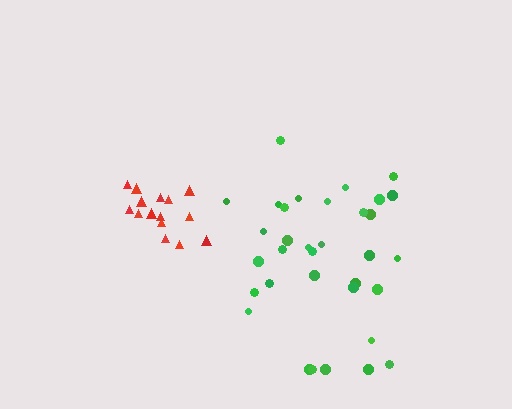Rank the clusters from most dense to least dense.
red, green.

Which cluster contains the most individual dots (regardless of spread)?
Green (34).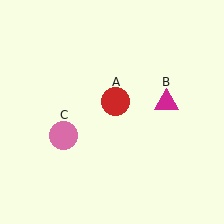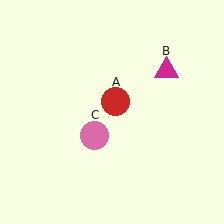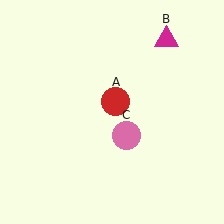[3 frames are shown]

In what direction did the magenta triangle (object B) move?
The magenta triangle (object B) moved up.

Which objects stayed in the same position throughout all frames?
Red circle (object A) remained stationary.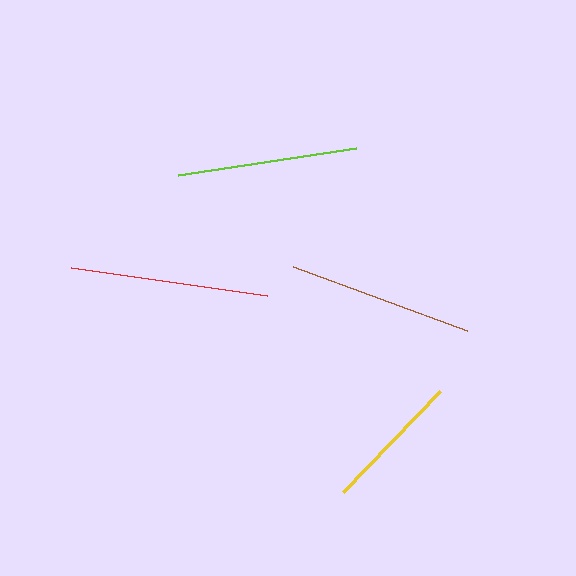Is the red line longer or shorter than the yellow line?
The red line is longer than the yellow line.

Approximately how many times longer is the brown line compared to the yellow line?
The brown line is approximately 1.3 times the length of the yellow line.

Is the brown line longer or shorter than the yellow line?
The brown line is longer than the yellow line.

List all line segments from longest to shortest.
From longest to shortest: red, brown, lime, yellow.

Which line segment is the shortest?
The yellow line is the shortest at approximately 140 pixels.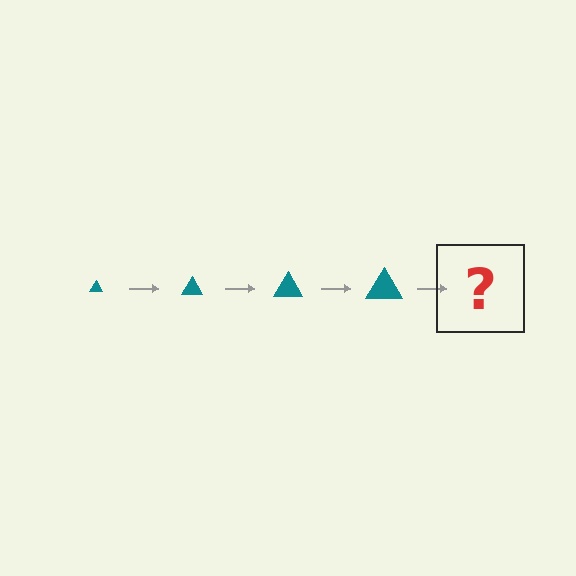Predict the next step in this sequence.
The next step is a teal triangle, larger than the previous one.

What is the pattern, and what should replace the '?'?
The pattern is that the triangle gets progressively larger each step. The '?' should be a teal triangle, larger than the previous one.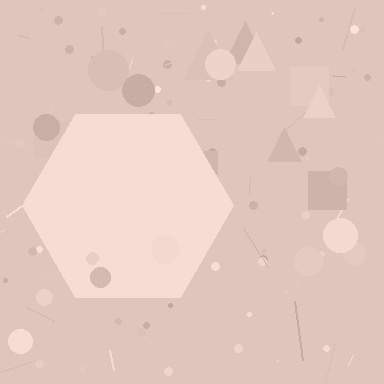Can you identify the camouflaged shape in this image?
The camouflaged shape is a hexagon.